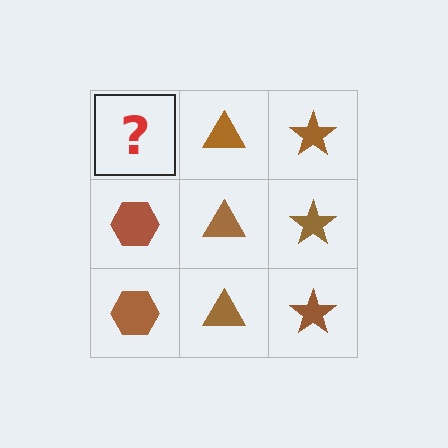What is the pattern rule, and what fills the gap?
The rule is that each column has a consistent shape. The gap should be filled with a brown hexagon.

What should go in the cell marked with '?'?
The missing cell should contain a brown hexagon.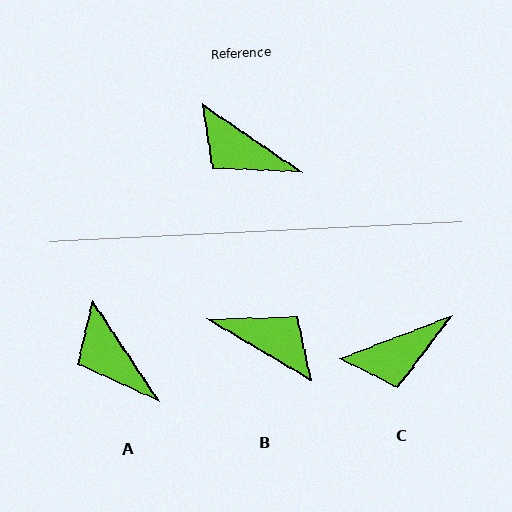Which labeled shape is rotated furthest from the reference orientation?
B, about 176 degrees away.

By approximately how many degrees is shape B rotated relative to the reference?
Approximately 176 degrees clockwise.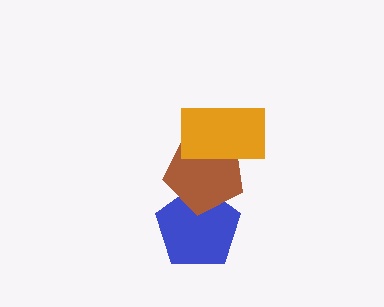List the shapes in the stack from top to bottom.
From top to bottom: the orange rectangle, the brown pentagon, the blue pentagon.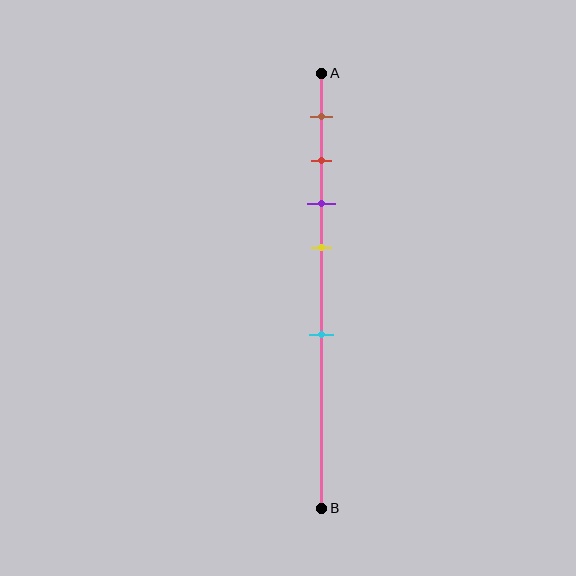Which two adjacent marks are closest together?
The red and purple marks are the closest adjacent pair.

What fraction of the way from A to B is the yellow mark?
The yellow mark is approximately 40% (0.4) of the way from A to B.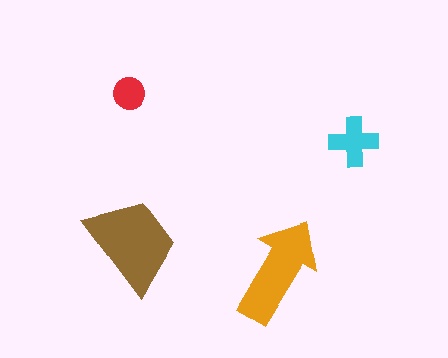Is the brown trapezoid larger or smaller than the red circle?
Larger.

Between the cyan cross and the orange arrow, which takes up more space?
The orange arrow.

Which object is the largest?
The brown trapezoid.